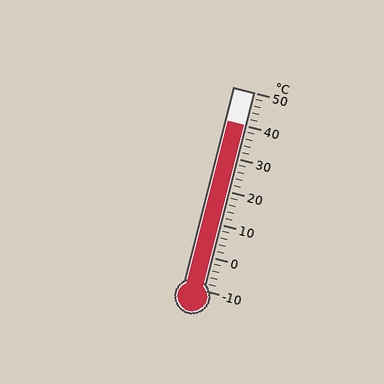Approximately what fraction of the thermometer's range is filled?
The thermometer is filled to approximately 85% of its range.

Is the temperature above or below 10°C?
The temperature is above 10°C.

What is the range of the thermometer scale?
The thermometer scale ranges from -10°C to 50°C.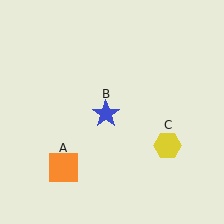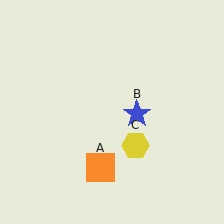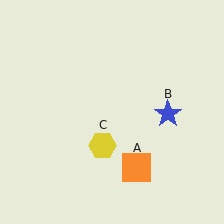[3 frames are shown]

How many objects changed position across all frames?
3 objects changed position: orange square (object A), blue star (object B), yellow hexagon (object C).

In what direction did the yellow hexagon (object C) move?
The yellow hexagon (object C) moved left.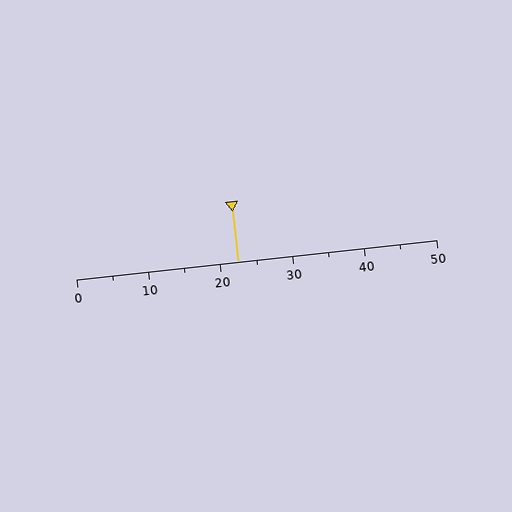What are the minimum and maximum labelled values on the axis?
The axis runs from 0 to 50.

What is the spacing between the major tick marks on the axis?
The major ticks are spaced 10 apart.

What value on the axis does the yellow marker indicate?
The marker indicates approximately 22.5.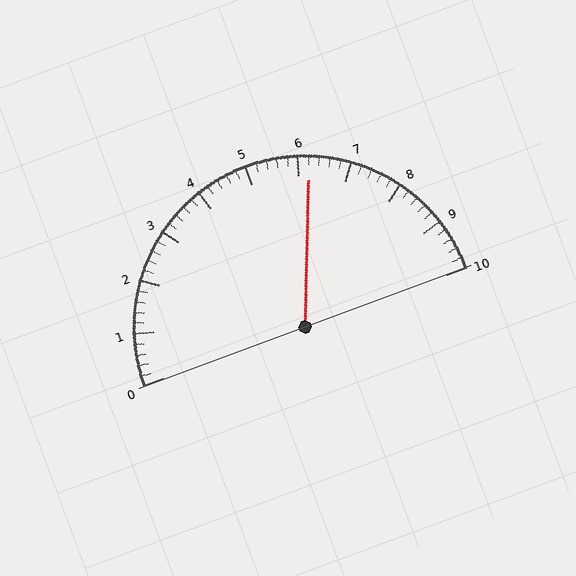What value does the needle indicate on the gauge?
The needle indicates approximately 6.2.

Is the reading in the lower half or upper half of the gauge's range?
The reading is in the upper half of the range (0 to 10).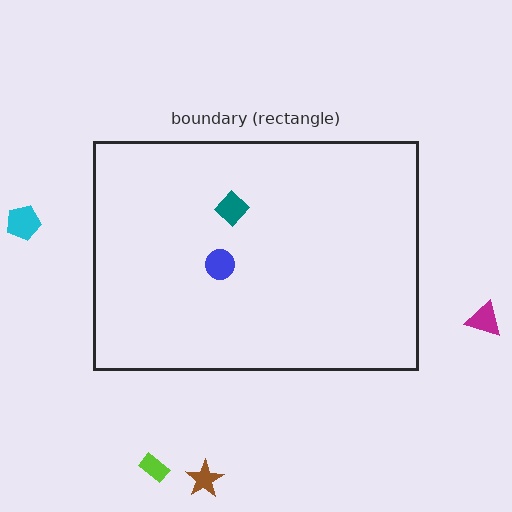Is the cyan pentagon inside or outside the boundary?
Outside.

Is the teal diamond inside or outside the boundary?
Inside.